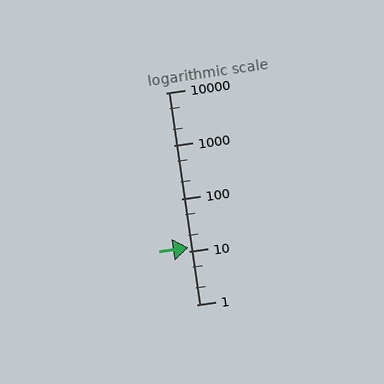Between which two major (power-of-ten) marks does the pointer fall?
The pointer is between 10 and 100.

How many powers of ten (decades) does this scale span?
The scale spans 4 decades, from 1 to 10000.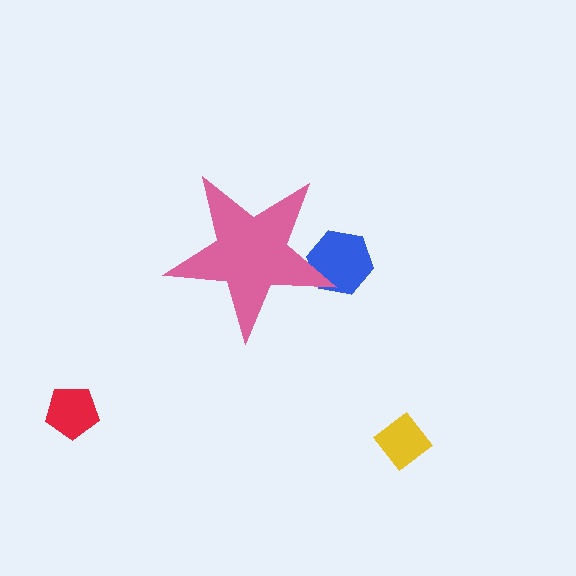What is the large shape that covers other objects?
A pink star.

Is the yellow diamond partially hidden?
No, the yellow diamond is fully visible.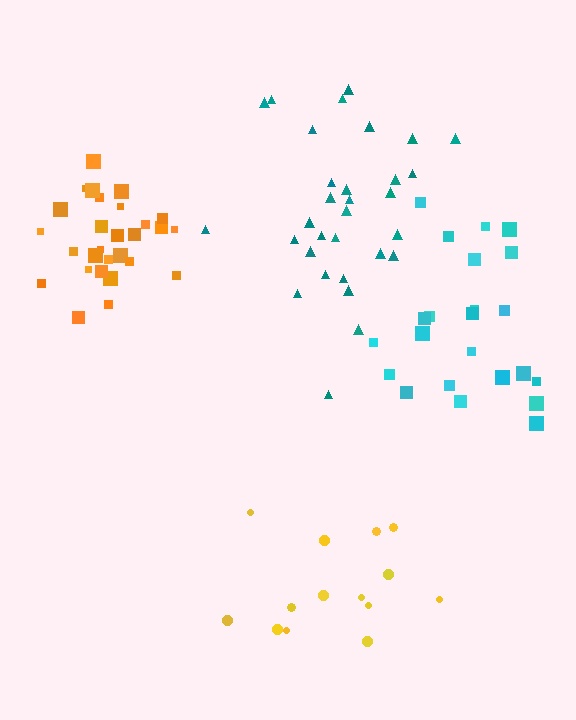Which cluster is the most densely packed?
Orange.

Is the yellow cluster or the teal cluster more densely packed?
Teal.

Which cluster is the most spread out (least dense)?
Yellow.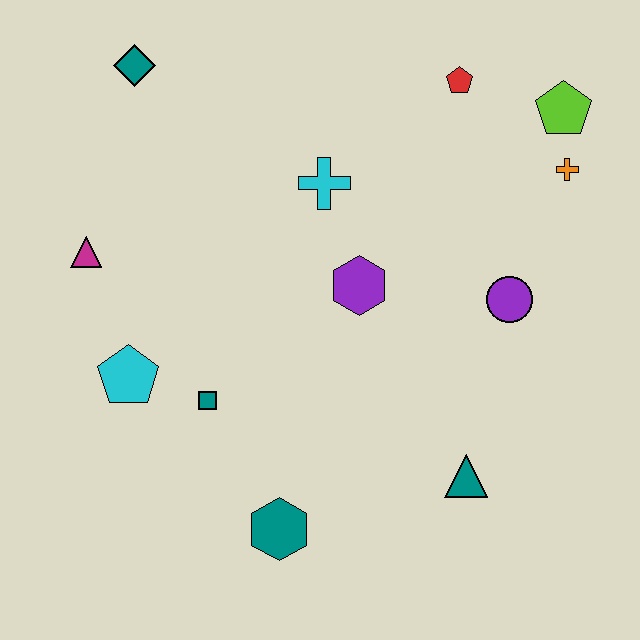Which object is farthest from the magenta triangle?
The lime pentagon is farthest from the magenta triangle.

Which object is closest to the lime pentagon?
The orange cross is closest to the lime pentagon.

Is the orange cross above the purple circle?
Yes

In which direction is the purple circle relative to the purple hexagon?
The purple circle is to the right of the purple hexagon.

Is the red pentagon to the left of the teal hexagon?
No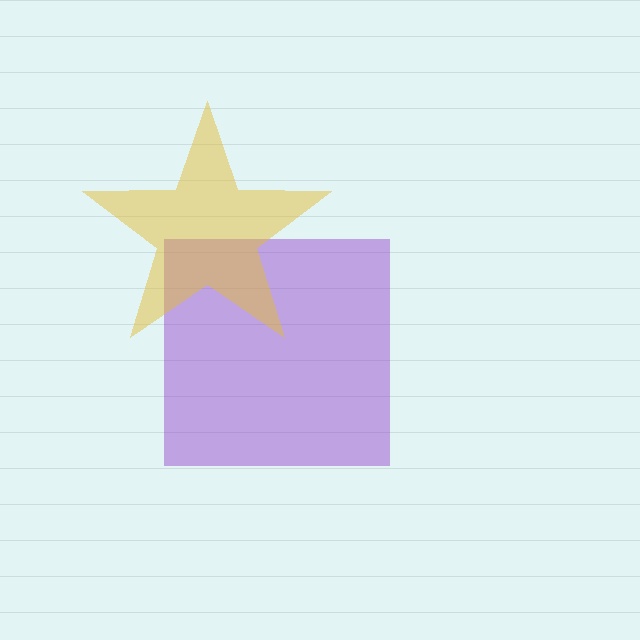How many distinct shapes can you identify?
There are 2 distinct shapes: a purple square, a yellow star.